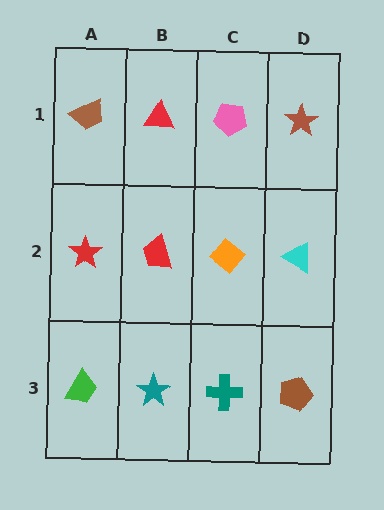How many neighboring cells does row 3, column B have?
3.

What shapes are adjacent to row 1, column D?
A cyan triangle (row 2, column D), a pink pentagon (row 1, column C).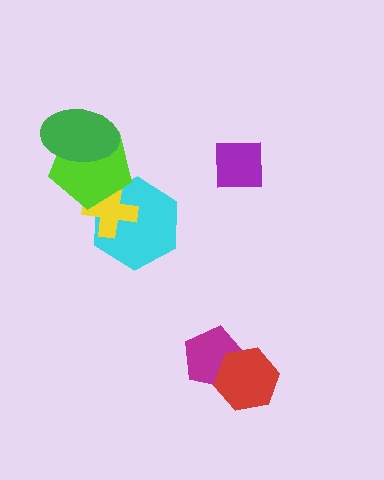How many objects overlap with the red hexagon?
1 object overlaps with the red hexagon.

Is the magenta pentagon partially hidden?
Yes, it is partially covered by another shape.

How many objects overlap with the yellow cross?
2 objects overlap with the yellow cross.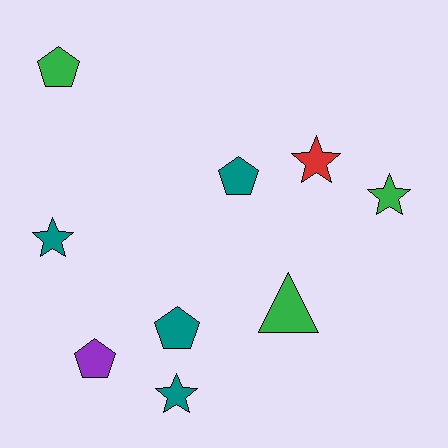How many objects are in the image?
There are 9 objects.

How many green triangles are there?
There is 1 green triangle.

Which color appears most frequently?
Teal, with 4 objects.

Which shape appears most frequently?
Star, with 4 objects.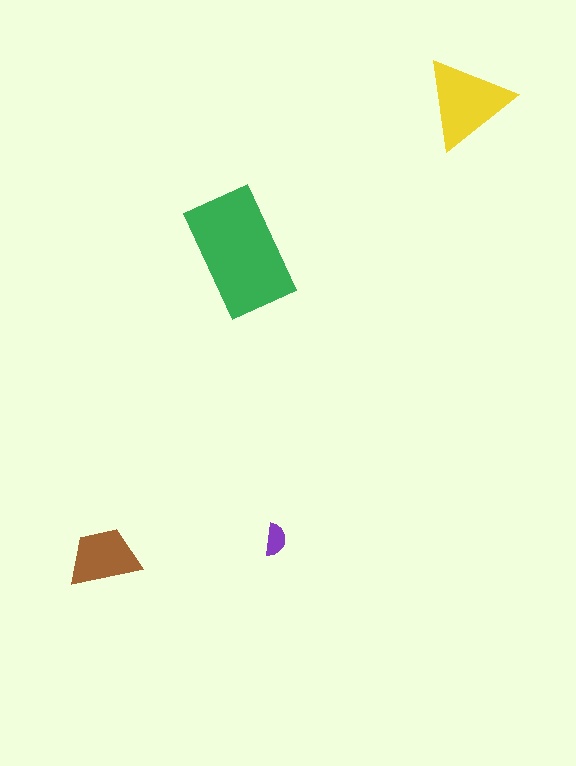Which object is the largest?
The green rectangle.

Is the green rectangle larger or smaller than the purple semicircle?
Larger.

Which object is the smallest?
The purple semicircle.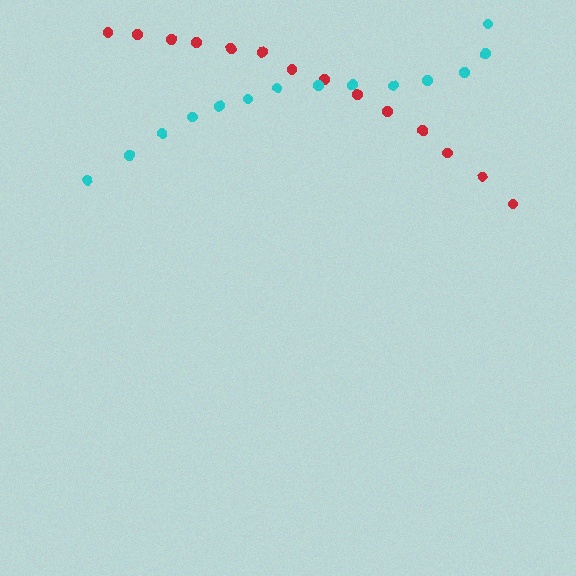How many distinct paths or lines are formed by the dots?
There are 2 distinct paths.